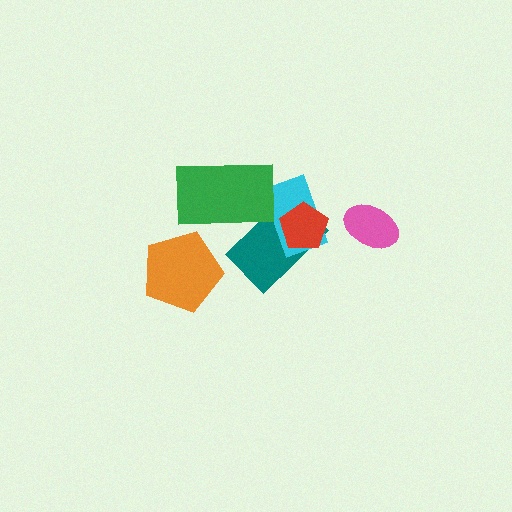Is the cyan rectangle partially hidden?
Yes, it is partially covered by another shape.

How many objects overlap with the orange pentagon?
0 objects overlap with the orange pentagon.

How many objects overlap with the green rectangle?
2 objects overlap with the green rectangle.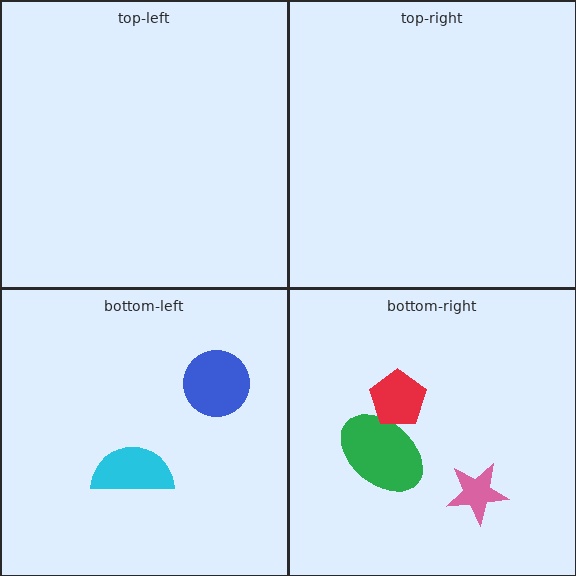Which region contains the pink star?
The bottom-right region.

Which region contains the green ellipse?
The bottom-right region.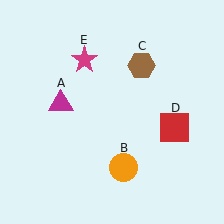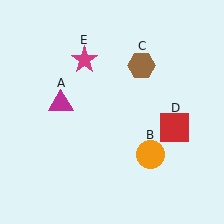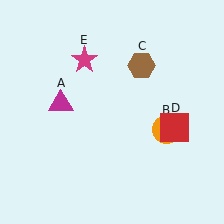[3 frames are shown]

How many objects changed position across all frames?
1 object changed position: orange circle (object B).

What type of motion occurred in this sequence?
The orange circle (object B) rotated counterclockwise around the center of the scene.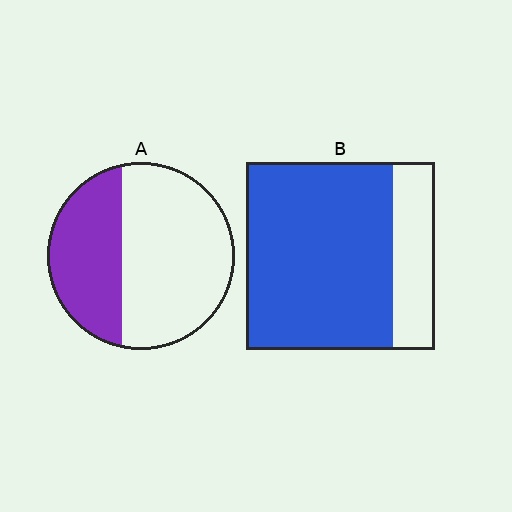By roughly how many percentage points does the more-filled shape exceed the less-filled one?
By roughly 40 percentage points (B over A).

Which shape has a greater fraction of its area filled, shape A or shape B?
Shape B.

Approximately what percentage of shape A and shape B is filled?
A is approximately 35% and B is approximately 80%.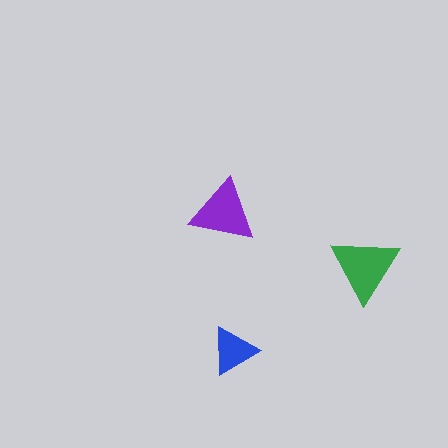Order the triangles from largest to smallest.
the green one, the purple one, the blue one.